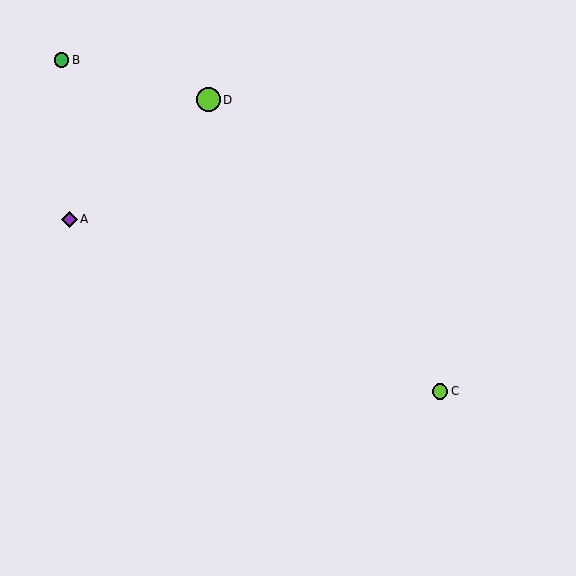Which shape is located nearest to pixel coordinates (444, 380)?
The lime circle (labeled C) at (440, 391) is nearest to that location.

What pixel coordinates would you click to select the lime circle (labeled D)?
Click at (209, 100) to select the lime circle D.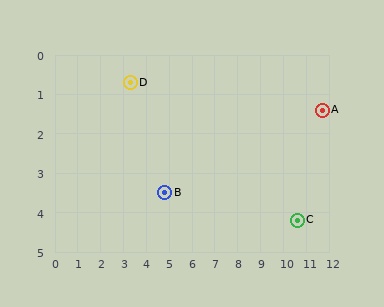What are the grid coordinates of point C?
Point C is at approximately (10.6, 4.2).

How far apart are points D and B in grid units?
Points D and B are about 3.2 grid units apart.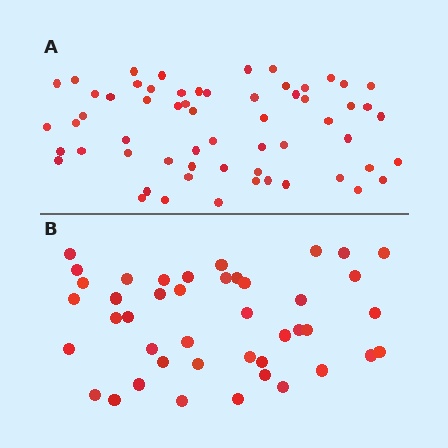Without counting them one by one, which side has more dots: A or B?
Region A (the top region) has more dots.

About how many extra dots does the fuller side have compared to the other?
Region A has approximately 15 more dots than region B.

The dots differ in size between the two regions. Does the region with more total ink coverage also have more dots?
No. Region B has more total ink coverage because its dots are larger, but region A actually contains more individual dots. Total area can be misleading — the number of items is what matters here.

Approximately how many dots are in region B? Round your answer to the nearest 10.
About 40 dots. (The exact count is 43, which rounds to 40.)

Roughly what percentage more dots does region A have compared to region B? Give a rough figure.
About 40% more.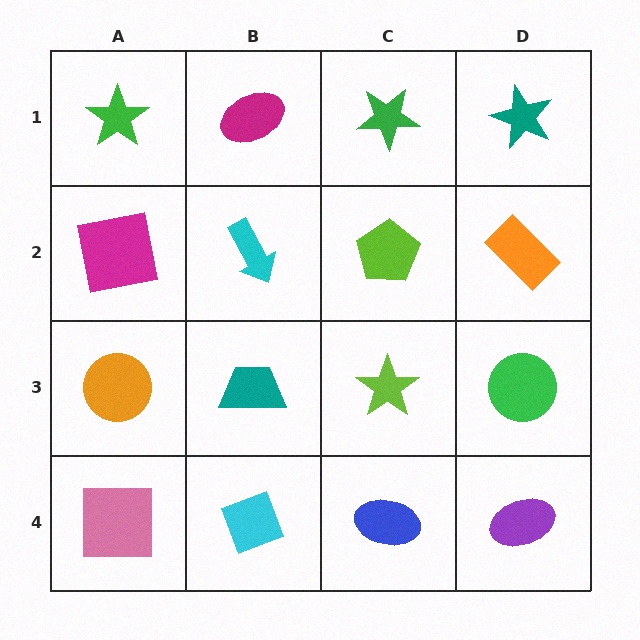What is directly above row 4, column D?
A green circle.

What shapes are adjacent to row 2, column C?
A green star (row 1, column C), a lime star (row 3, column C), a cyan arrow (row 2, column B), an orange rectangle (row 2, column D).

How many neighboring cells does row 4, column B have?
3.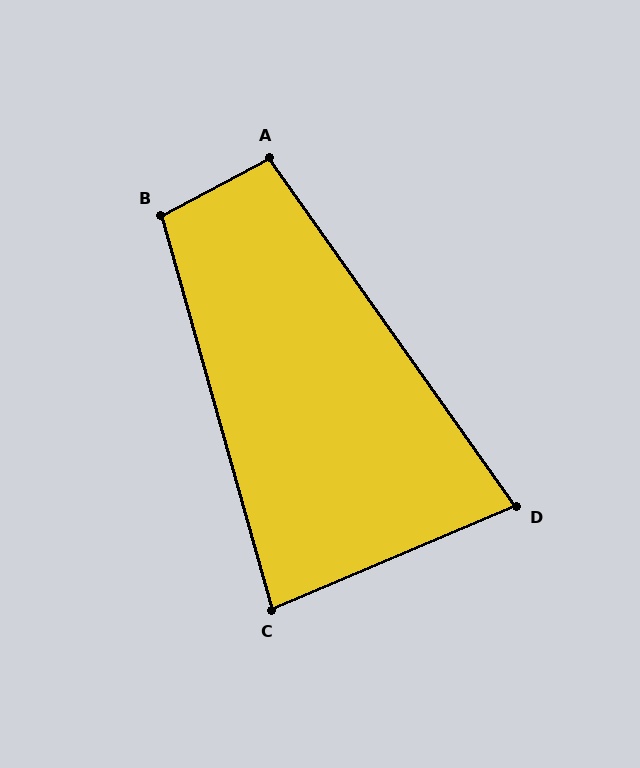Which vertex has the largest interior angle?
B, at approximately 102 degrees.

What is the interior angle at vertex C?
Approximately 83 degrees (acute).